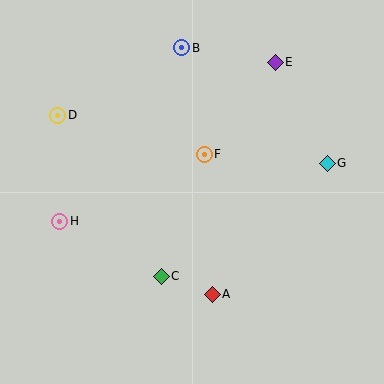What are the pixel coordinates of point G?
Point G is at (327, 163).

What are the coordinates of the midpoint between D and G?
The midpoint between D and G is at (192, 139).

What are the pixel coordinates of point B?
Point B is at (182, 48).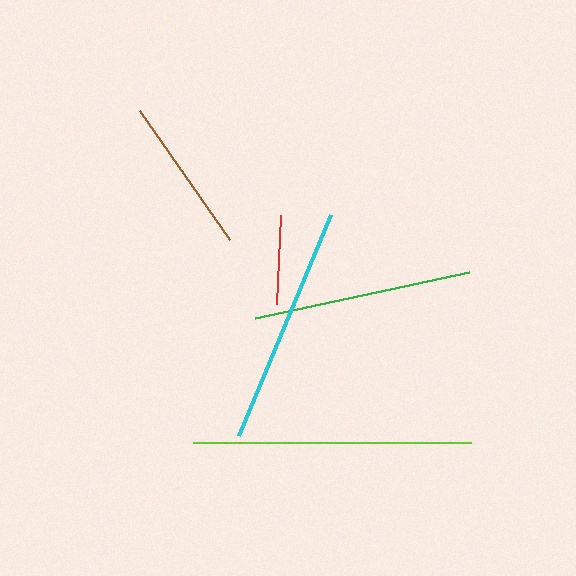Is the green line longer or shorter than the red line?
The green line is longer than the red line.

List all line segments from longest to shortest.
From longest to shortest: lime, cyan, green, brown, red.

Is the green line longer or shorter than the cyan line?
The cyan line is longer than the green line.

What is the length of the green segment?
The green segment is approximately 219 pixels long.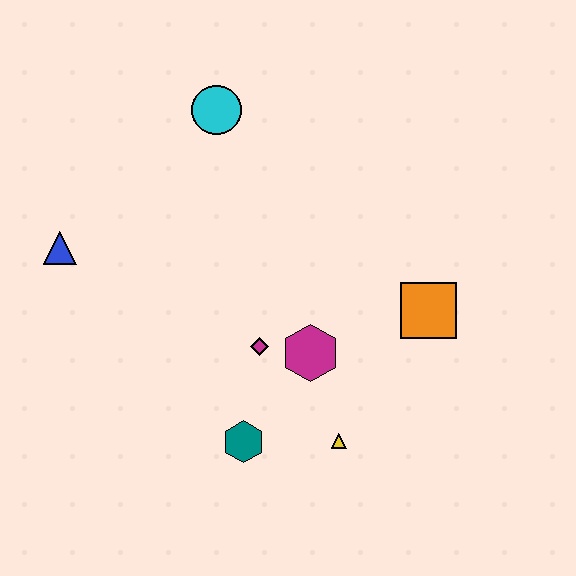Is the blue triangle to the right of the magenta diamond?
No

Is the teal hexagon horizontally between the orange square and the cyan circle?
Yes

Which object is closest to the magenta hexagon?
The magenta diamond is closest to the magenta hexagon.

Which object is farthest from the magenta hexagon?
The blue triangle is farthest from the magenta hexagon.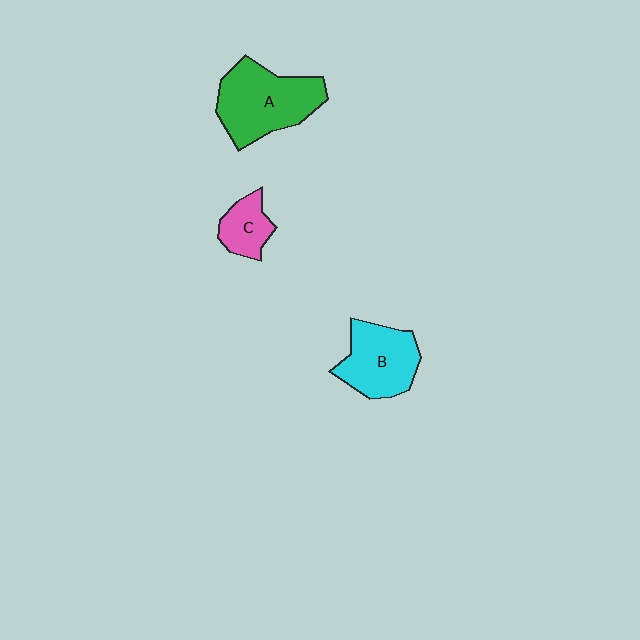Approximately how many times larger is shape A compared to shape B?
Approximately 1.3 times.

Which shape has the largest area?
Shape A (green).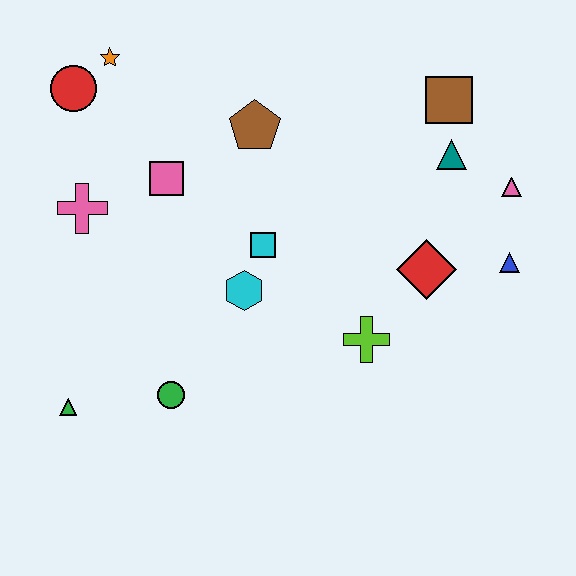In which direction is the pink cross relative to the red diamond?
The pink cross is to the left of the red diamond.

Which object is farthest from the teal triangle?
The green triangle is farthest from the teal triangle.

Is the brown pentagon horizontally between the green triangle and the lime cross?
Yes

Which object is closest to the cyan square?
The cyan hexagon is closest to the cyan square.